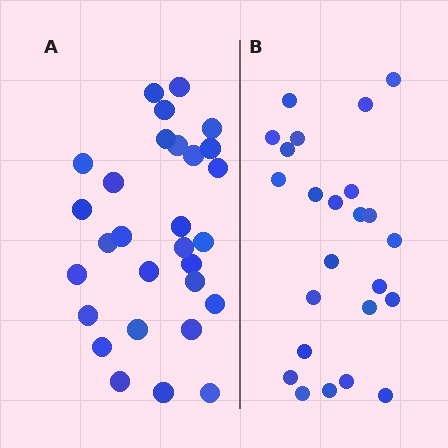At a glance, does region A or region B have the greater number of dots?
Region A (the left region) has more dots.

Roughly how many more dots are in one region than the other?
Region A has about 5 more dots than region B.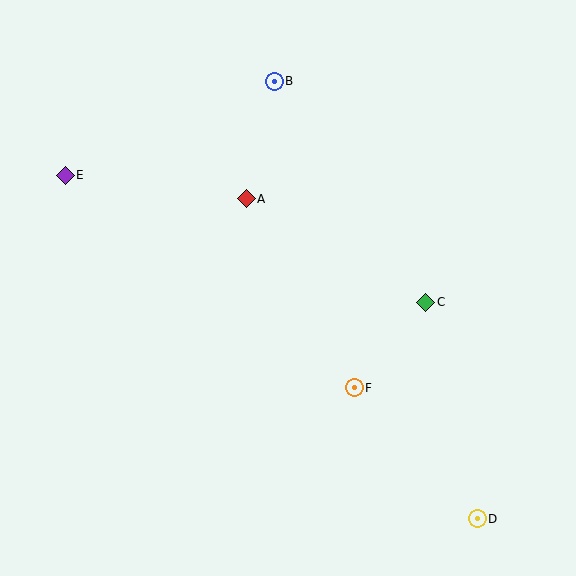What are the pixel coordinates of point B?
Point B is at (274, 81).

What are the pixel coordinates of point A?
Point A is at (246, 199).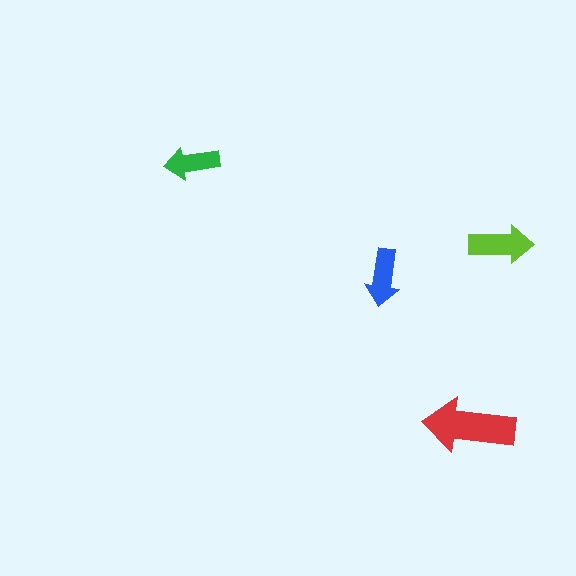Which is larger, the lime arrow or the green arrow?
The lime one.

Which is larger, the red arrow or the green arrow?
The red one.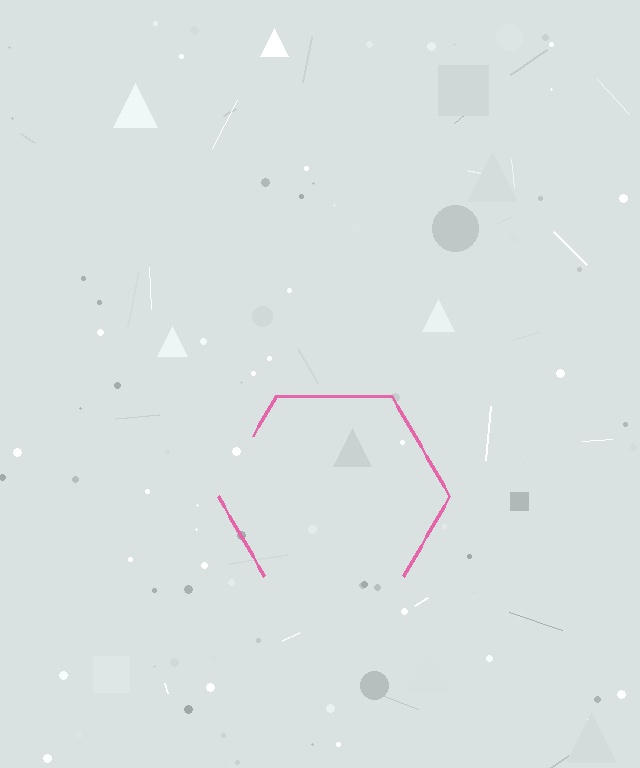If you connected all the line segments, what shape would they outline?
They would outline a hexagon.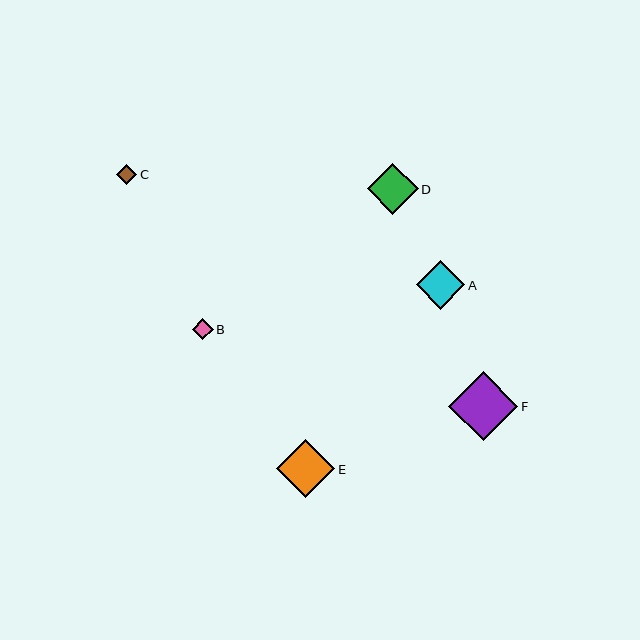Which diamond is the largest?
Diamond F is the largest with a size of approximately 69 pixels.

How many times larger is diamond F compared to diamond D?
Diamond F is approximately 1.4 times the size of diamond D.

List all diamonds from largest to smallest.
From largest to smallest: F, E, D, A, B, C.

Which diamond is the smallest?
Diamond C is the smallest with a size of approximately 21 pixels.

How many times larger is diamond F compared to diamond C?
Diamond F is approximately 3.3 times the size of diamond C.